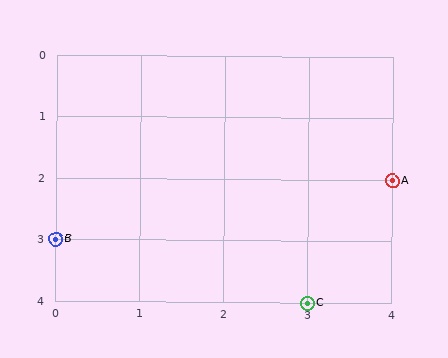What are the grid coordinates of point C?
Point C is at grid coordinates (3, 4).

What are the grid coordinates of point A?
Point A is at grid coordinates (4, 2).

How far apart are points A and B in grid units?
Points A and B are 4 columns and 1 row apart (about 4.1 grid units diagonally).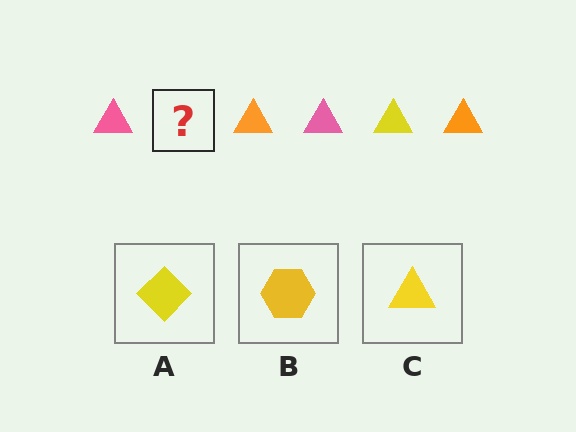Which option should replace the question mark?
Option C.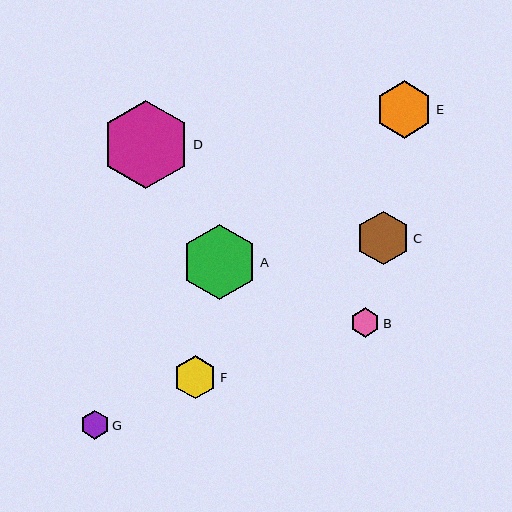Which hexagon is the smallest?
Hexagon G is the smallest with a size of approximately 29 pixels.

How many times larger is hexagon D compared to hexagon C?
Hexagon D is approximately 1.7 times the size of hexagon C.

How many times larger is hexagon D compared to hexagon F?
Hexagon D is approximately 2.1 times the size of hexagon F.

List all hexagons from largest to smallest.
From largest to smallest: D, A, E, C, F, B, G.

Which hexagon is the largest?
Hexagon D is the largest with a size of approximately 88 pixels.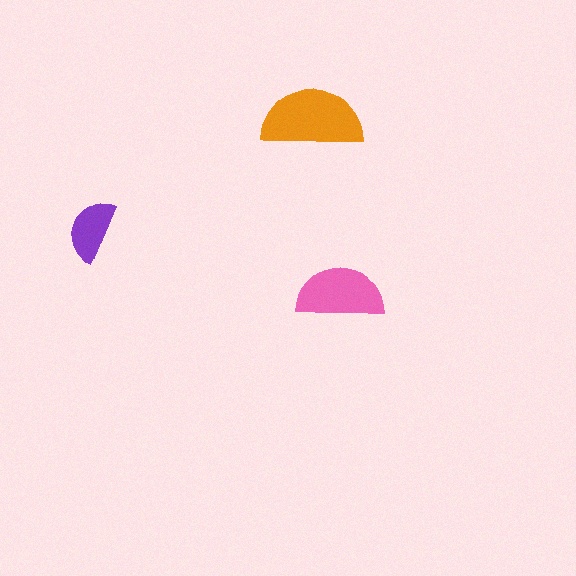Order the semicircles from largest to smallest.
the orange one, the pink one, the purple one.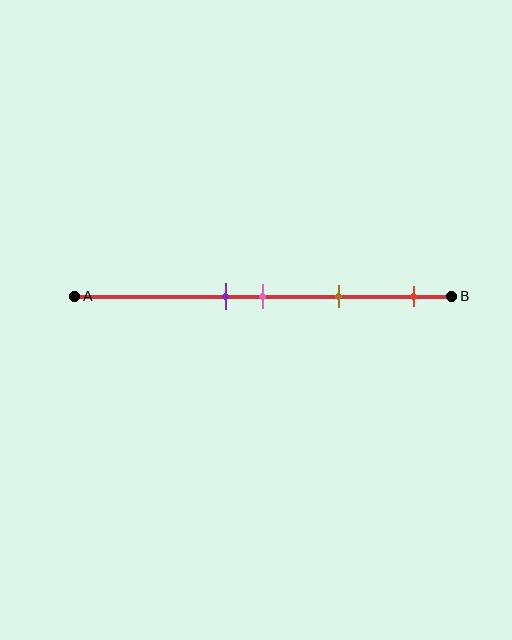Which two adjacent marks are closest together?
The purple and pink marks are the closest adjacent pair.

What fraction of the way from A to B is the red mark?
The red mark is approximately 90% (0.9) of the way from A to B.